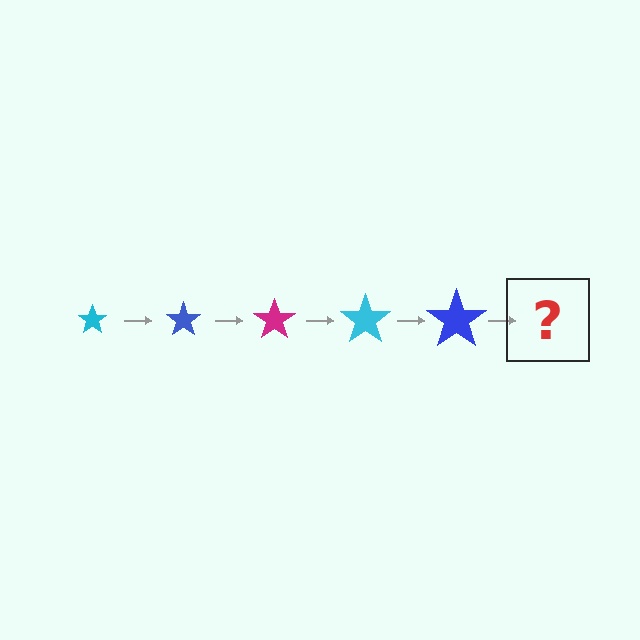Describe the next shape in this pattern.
It should be a magenta star, larger than the previous one.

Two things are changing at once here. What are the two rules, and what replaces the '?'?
The two rules are that the star grows larger each step and the color cycles through cyan, blue, and magenta. The '?' should be a magenta star, larger than the previous one.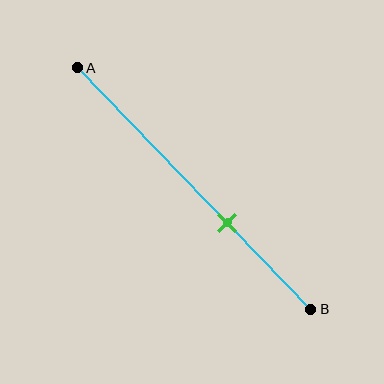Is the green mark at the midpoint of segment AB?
No, the mark is at about 65% from A, not at the 50% midpoint.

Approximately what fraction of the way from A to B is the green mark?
The green mark is approximately 65% of the way from A to B.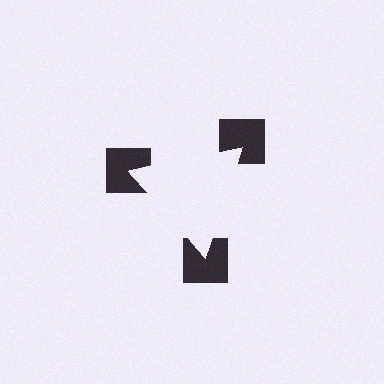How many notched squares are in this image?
There are 3 — one at each vertex of the illusory triangle.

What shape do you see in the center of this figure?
An illusory triangle — its edges are inferred from the aligned wedge cuts in the notched squares, not physically drawn.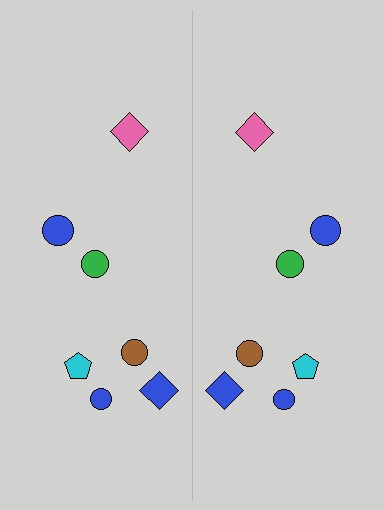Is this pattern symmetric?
Yes, this pattern has bilateral (reflection) symmetry.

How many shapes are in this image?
There are 14 shapes in this image.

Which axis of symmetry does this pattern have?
The pattern has a vertical axis of symmetry running through the center of the image.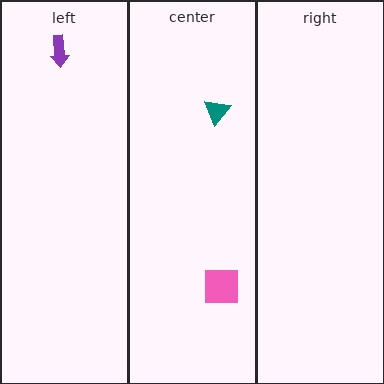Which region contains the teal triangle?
The center region.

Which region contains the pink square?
The center region.